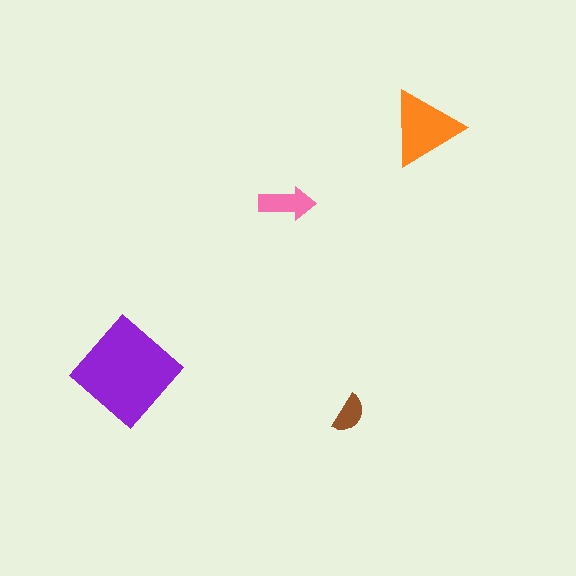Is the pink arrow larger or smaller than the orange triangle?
Smaller.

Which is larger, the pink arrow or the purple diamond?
The purple diamond.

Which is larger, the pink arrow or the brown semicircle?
The pink arrow.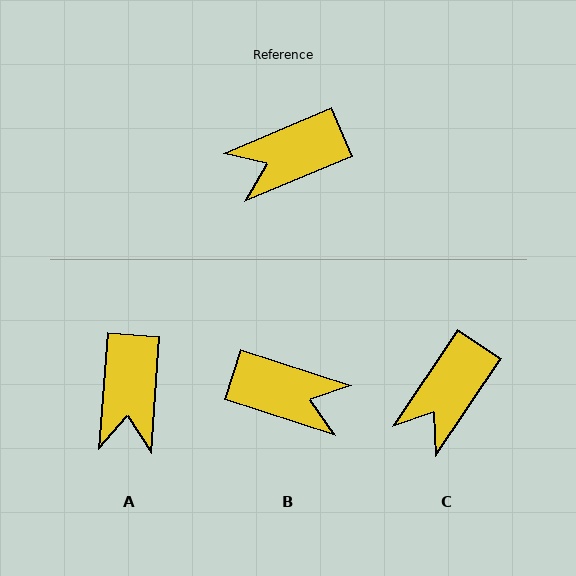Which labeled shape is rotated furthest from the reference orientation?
B, about 139 degrees away.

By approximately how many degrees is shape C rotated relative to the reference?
Approximately 33 degrees counter-clockwise.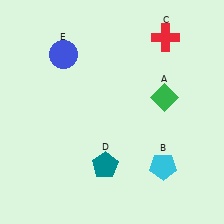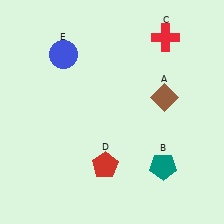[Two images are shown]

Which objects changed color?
A changed from green to brown. B changed from cyan to teal. D changed from teal to red.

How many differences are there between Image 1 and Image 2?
There are 3 differences between the two images.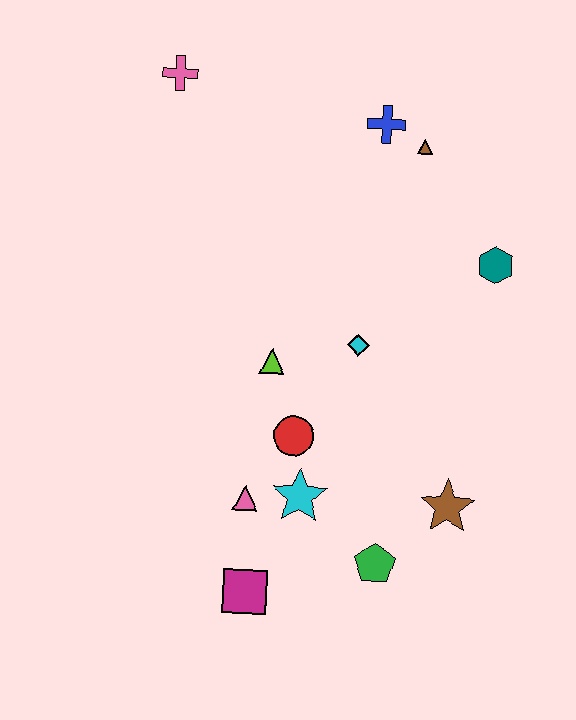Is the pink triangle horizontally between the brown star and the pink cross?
Yes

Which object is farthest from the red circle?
The pink cross is farthest from the red circle.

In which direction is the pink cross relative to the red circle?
The pink cross is above the red circle.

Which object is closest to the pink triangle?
The cyan star is closest to the pink triangle.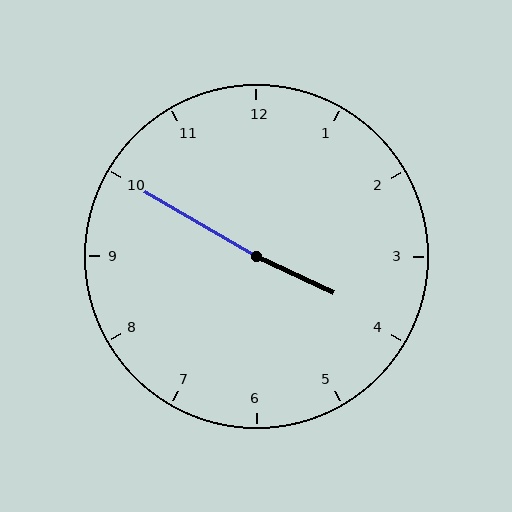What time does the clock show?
3:50.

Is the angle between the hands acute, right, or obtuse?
It is obtuse.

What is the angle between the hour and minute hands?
Approximately 175 degrees.